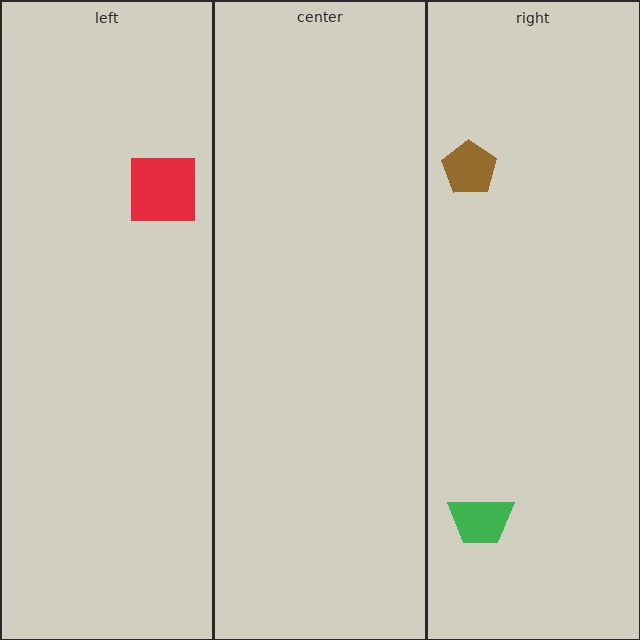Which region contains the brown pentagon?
The right region.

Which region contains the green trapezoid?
The right region.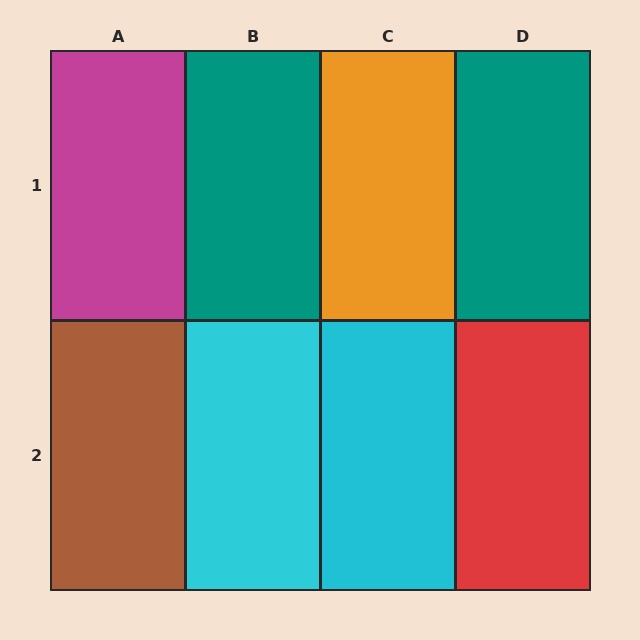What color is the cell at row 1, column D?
Teal.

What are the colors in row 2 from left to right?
Brown, cyan, cyan, red.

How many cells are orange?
1 cell is orange.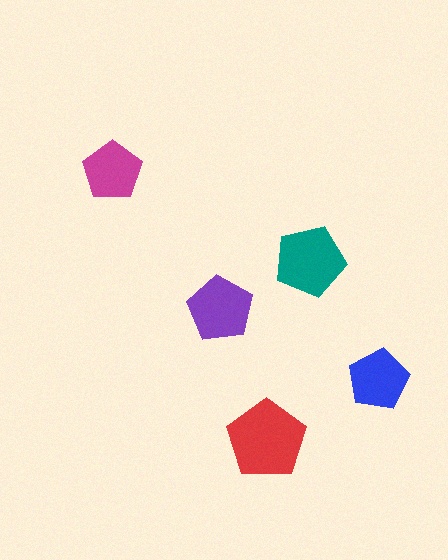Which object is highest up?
The magenta pentagon is topmost.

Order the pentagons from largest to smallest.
the red one, the teal one, the purple one, the blue one, the magenta one.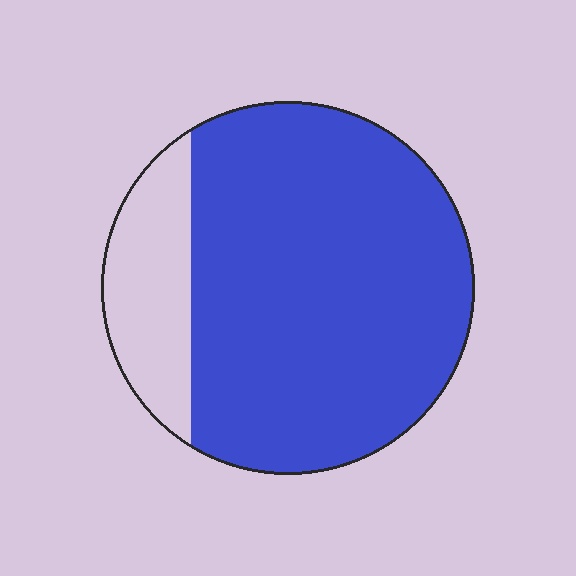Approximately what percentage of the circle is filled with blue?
Approximately 80%.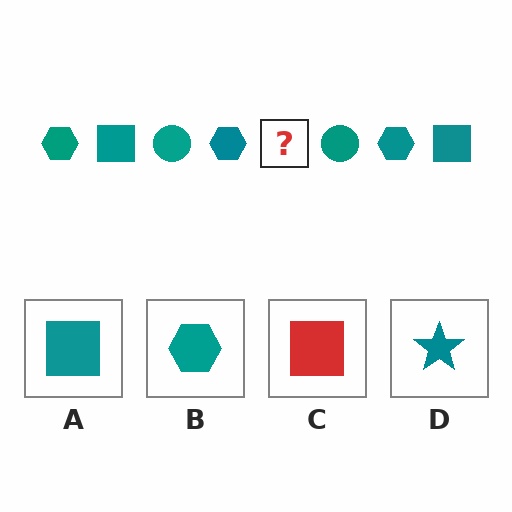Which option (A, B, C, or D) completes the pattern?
A.